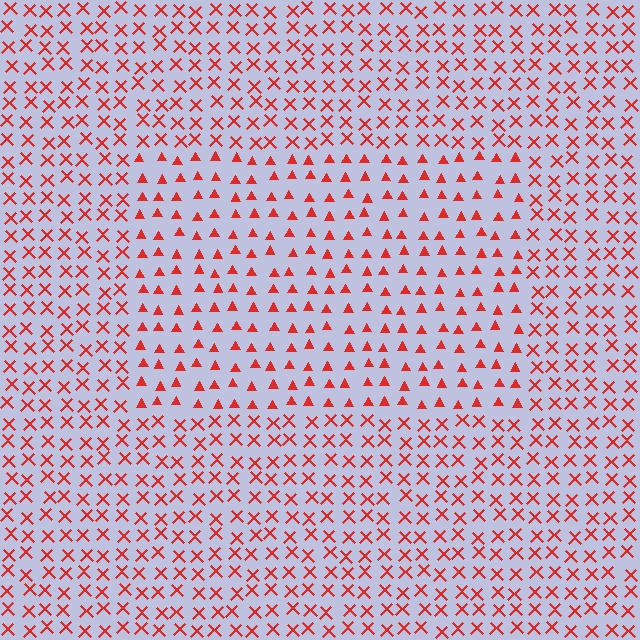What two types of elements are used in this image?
The image uses triangles inside the rectangle region and X marks outside it.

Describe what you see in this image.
The image is filled with small red elements arranged in a uniform grid. A rectangle-shaped region contains triangles, while the surrounding area contains X marks. The boundary is defined purely by the change in element shape.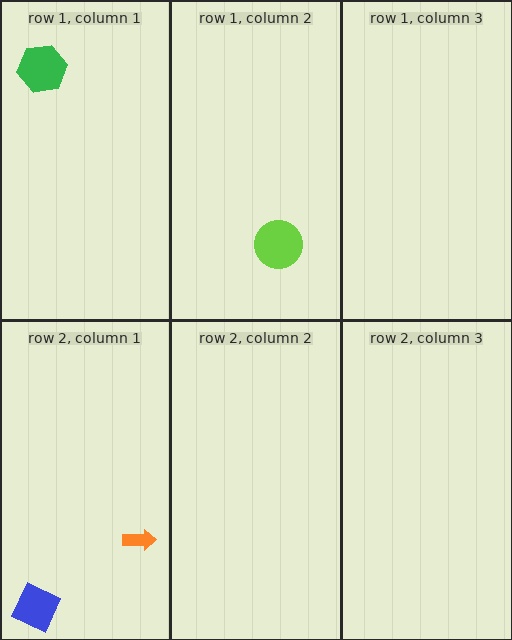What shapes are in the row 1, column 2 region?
The lime circle.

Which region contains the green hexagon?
The row 1, column 1 region.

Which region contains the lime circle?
The row 1, column 2 region.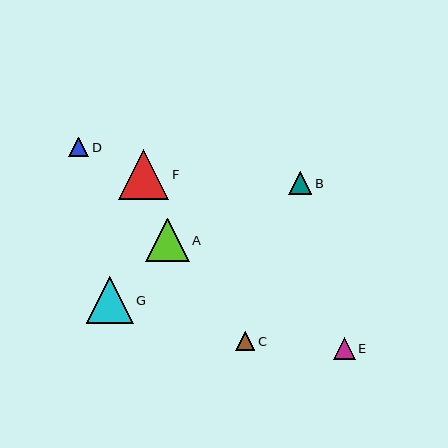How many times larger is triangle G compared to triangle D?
Triangle G is approximately 2.4 times the size of triangle D.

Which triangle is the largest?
Triangle F is the largest with a size of approximately 50 pixels.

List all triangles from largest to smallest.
From largest to smallest: F, G, A, B, E, D, C.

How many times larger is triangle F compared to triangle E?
Triangle F is approximately 2.2 times the size of triangle E.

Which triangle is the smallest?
Triangle C is the smallest with a size of approximately 19 pixels.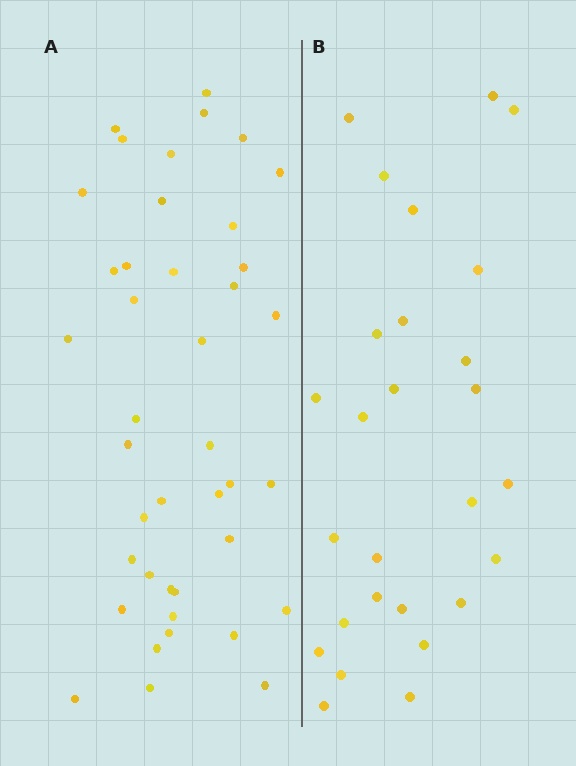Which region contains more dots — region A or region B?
Region A (the left region) has more dots.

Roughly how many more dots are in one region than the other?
Region A has approximately 15 more dots than region B.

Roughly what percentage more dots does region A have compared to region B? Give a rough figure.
About 50% more.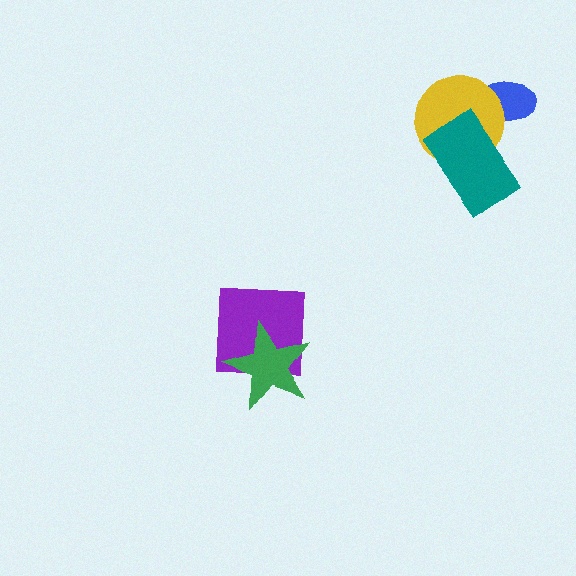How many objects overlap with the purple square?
1 object overlaps with the purple square.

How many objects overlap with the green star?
1 object overlaps with the green star.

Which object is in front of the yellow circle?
The teal rectangle is in front of the yellow circle.